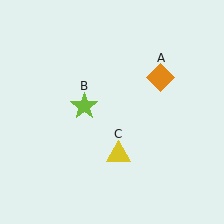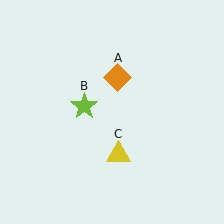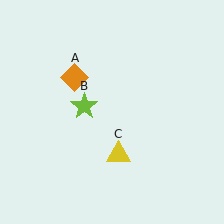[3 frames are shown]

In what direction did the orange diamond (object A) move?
The orange diamond (object A) moved left.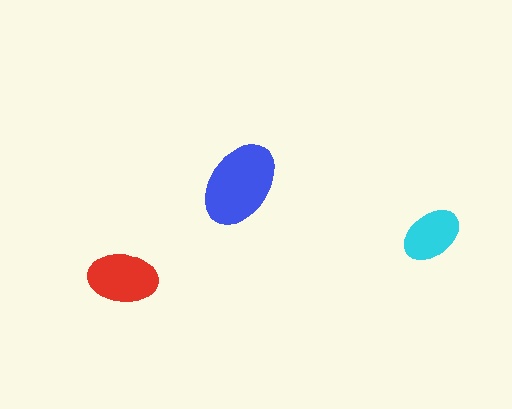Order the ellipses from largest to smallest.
the blue one, the red one, the cyan one.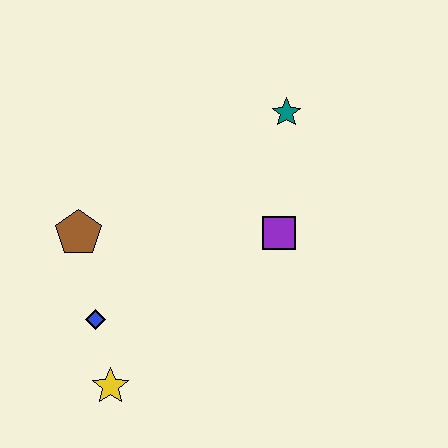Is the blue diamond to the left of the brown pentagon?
No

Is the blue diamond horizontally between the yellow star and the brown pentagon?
Yes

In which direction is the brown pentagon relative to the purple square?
The brown pentagon is to the left of the purple square.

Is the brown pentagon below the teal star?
Yes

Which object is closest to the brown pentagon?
The blue diamond is closest to the brown pentagon.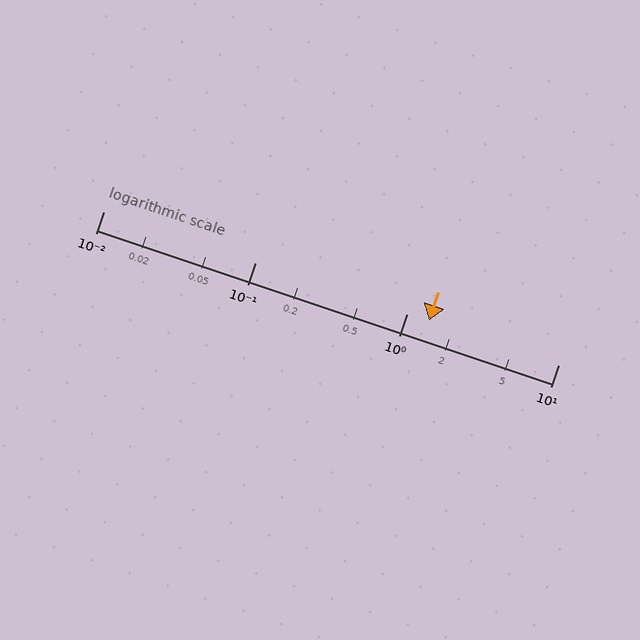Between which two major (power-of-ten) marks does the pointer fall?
The pointer is between 1 and 10.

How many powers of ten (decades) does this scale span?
The scale spans 3 decades, from 0.01 to 10.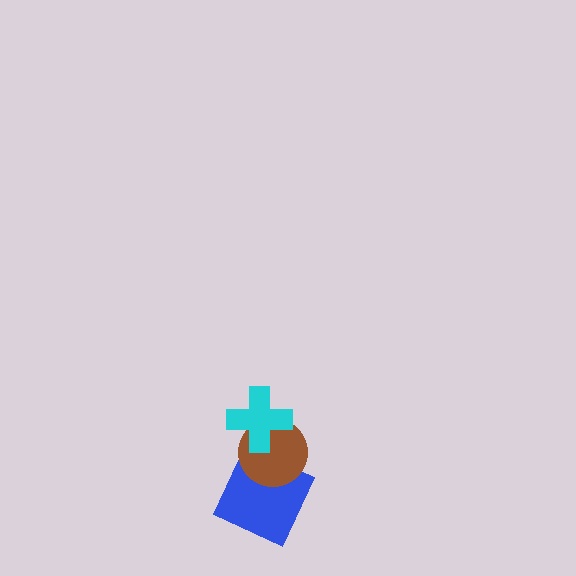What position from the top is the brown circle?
The brown circle is 2nd from the top.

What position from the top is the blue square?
The blue square is 3rd from the top.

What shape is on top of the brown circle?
The cyan cross is on top of the brown circle.